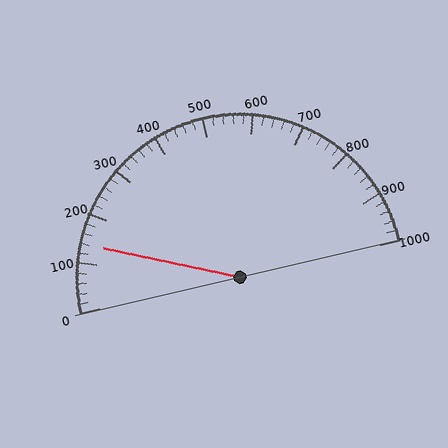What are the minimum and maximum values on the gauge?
The gauge ranges from 0 to 1000.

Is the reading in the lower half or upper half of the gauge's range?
The reading is in the lower half of the range (0 to 1000).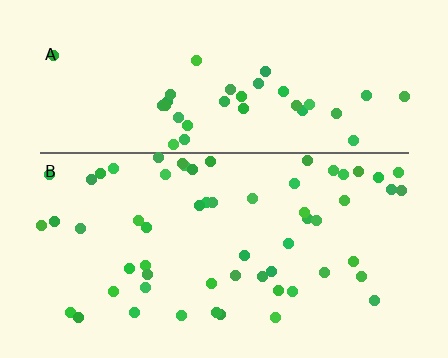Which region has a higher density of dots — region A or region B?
B (the bottom).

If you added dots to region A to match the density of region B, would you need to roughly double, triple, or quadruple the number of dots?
Approximately double.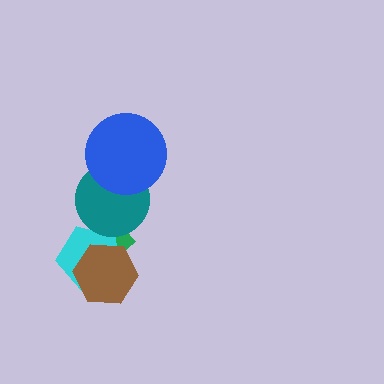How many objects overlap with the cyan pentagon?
3 objects overlap with the cyan pentagon.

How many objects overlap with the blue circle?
1 object overlaps with the blue circle.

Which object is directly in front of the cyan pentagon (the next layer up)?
The teal circle is directly in front of the cyan pentagon.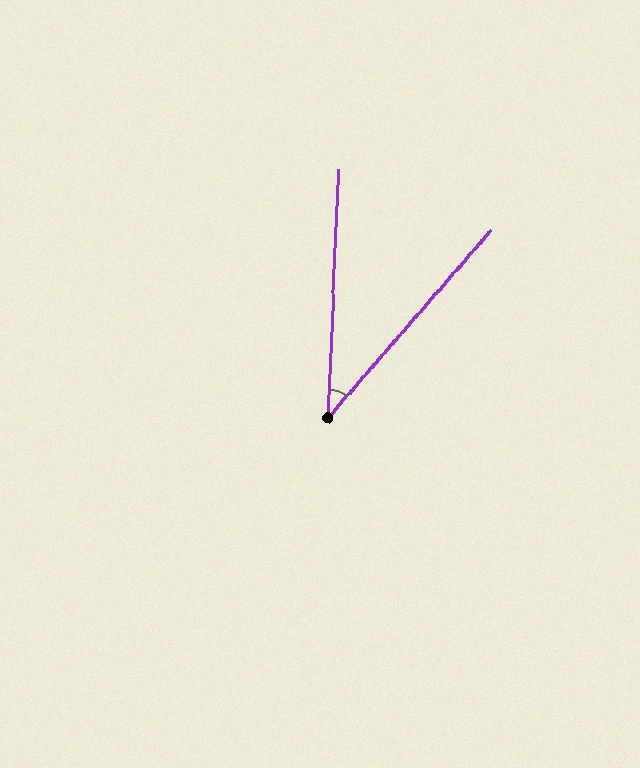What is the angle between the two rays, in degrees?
Approximately 38 degrees.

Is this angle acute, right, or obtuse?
It is acute.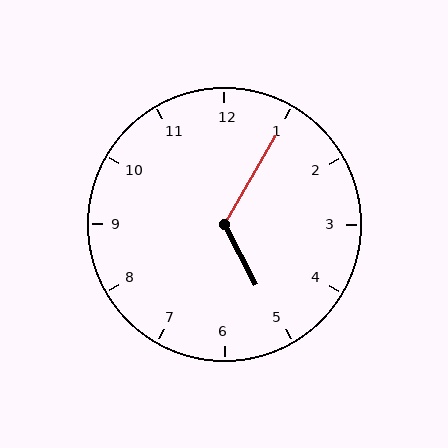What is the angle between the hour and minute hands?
Approximately 122 degrees.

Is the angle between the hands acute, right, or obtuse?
It is obtuse.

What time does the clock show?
5:05.